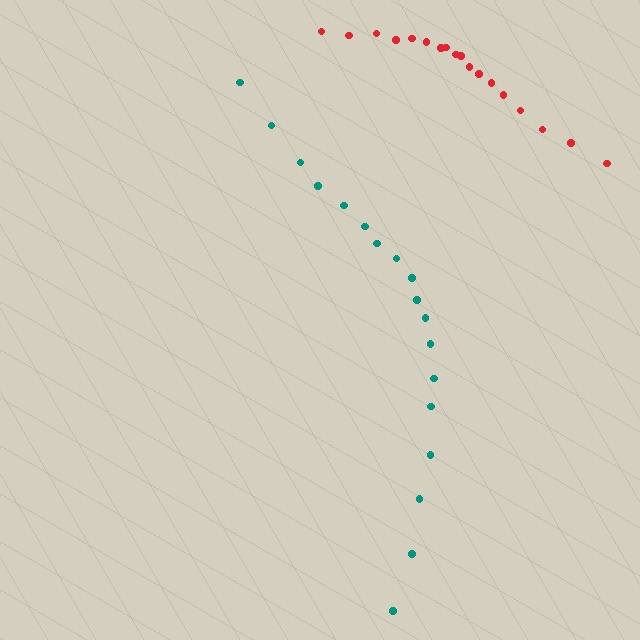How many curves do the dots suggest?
There are 2 distinct paths.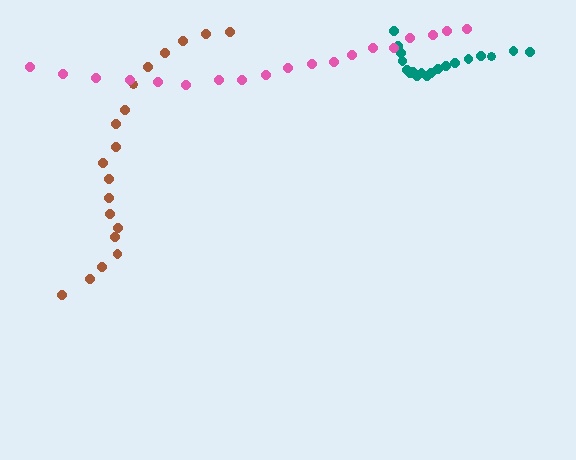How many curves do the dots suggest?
There are 3 distinct paths.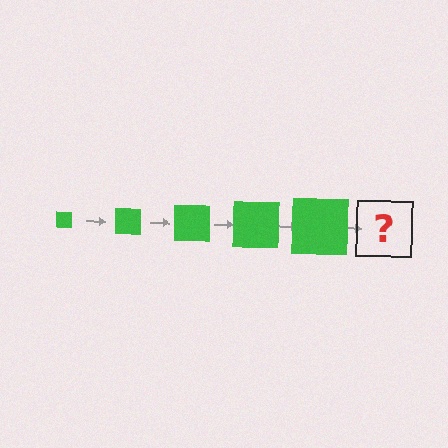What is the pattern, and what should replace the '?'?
The pattern is that the square gets progressively larger each step. The '?' should be a green square, larger than the previous one.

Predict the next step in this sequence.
The next step is a green square, larger than the previous one.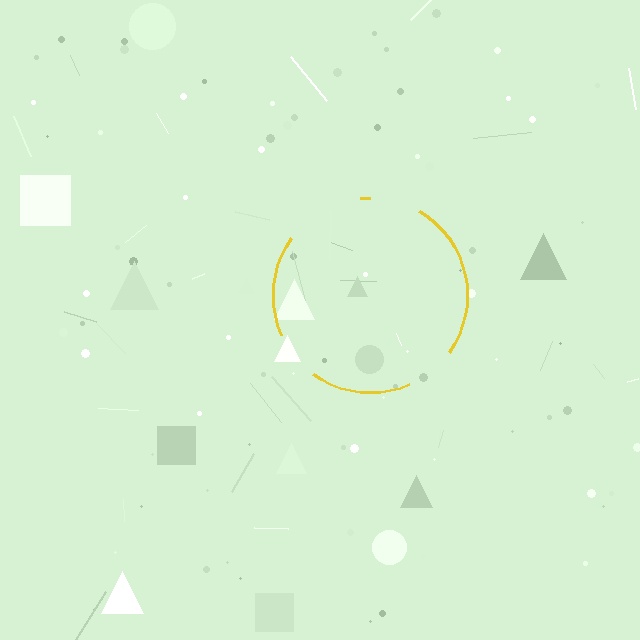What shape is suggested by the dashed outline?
The dashed outline suggests a circle.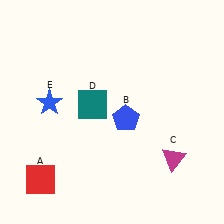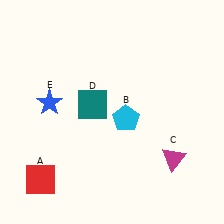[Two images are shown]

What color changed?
The pentagon (B) changed from blue in Image 1 to cyan in Image 2.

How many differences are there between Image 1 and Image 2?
There is 1 difference between the two images.